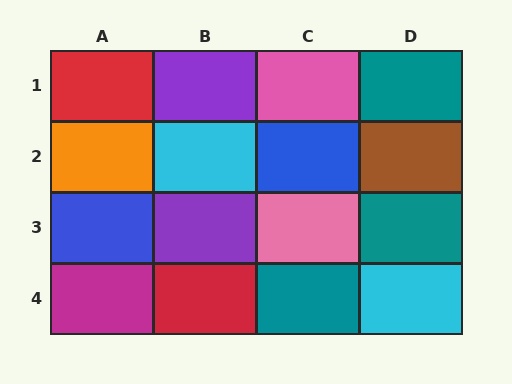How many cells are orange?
1 cell is orange.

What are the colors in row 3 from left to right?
Blue, purple, pink, teal.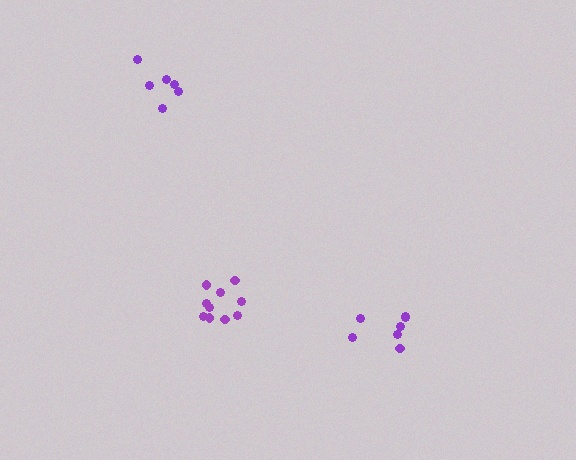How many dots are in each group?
Group 1: 6 dots, Group 2: 7 dots, Group 3: 10 dots (23 total).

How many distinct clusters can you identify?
There are 3 distinct clusters.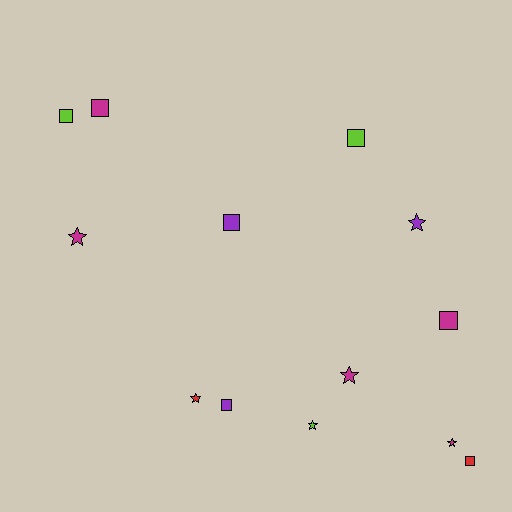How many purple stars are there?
There is 1 purple star.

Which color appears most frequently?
Magenta, with 5 objects.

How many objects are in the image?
There are 13 objects.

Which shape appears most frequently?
Square, with 7 objects.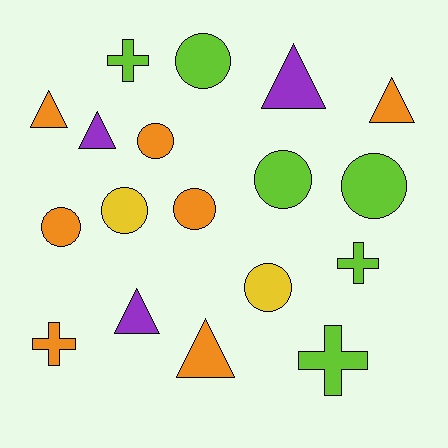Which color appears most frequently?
Orange, with 7 objects.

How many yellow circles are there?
There are 2 yellow circles.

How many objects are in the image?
There are 18 objects.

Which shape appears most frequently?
Circle, with 8 objects.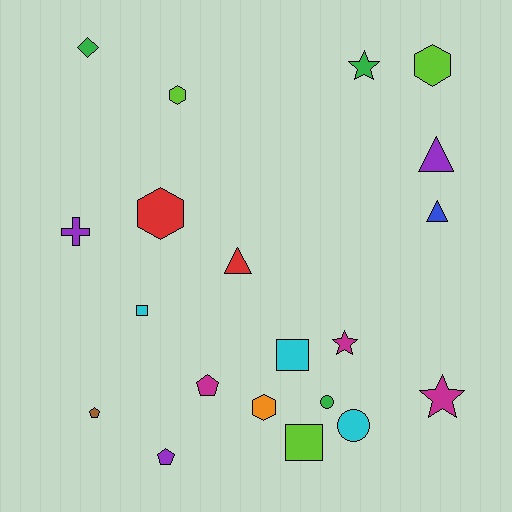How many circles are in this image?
There are 2 circles.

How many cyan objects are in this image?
There are 3 cyan objects.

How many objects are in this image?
There are 20 objects.